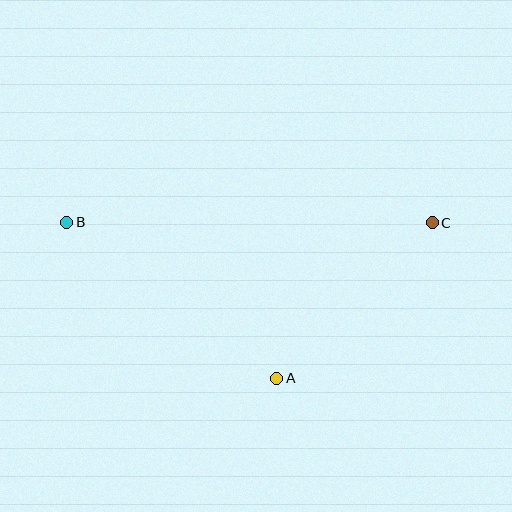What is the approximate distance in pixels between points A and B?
The distance between A and B is approximately 261 pixels.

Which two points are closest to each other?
Points A and C are closest to each other.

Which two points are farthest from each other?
Points B and C are farthest from each other.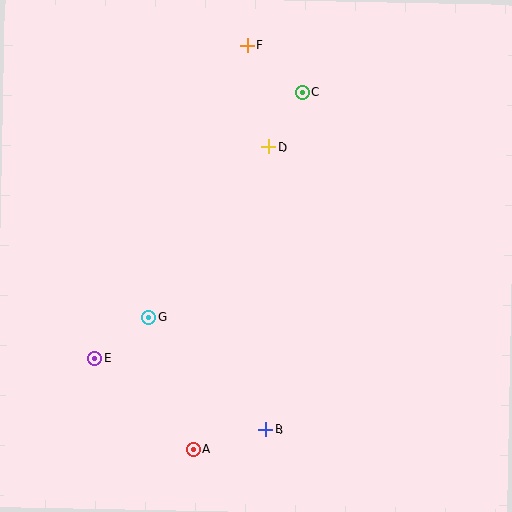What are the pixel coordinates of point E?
Point E is at (95, 358).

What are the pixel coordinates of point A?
Point A is at (194, 449).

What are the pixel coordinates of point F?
Point F is at (247, 45).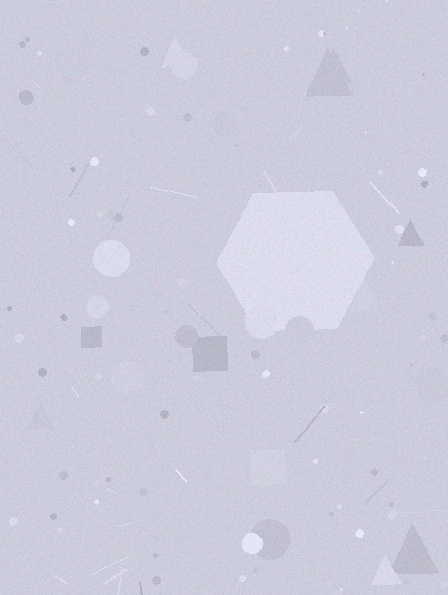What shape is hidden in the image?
A hexagon is hidden in the image.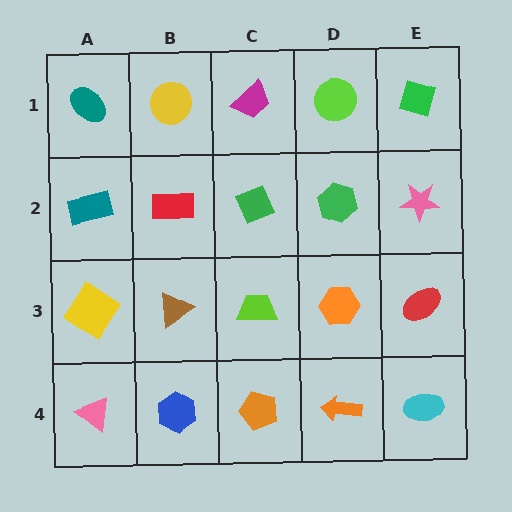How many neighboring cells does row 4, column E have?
2.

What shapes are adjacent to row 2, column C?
A magenta trapezoid (row 1, column C), a lime trapezoid (row 3, column C), a red rectangle (row 2, column B), a green hexagon (row 2, column D).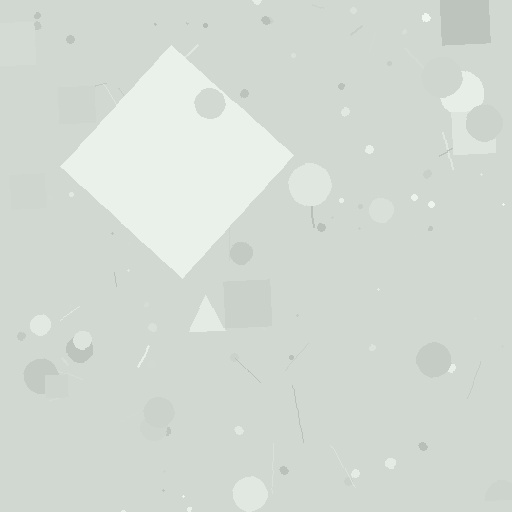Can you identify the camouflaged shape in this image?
The camouflaged shape is a diamond.